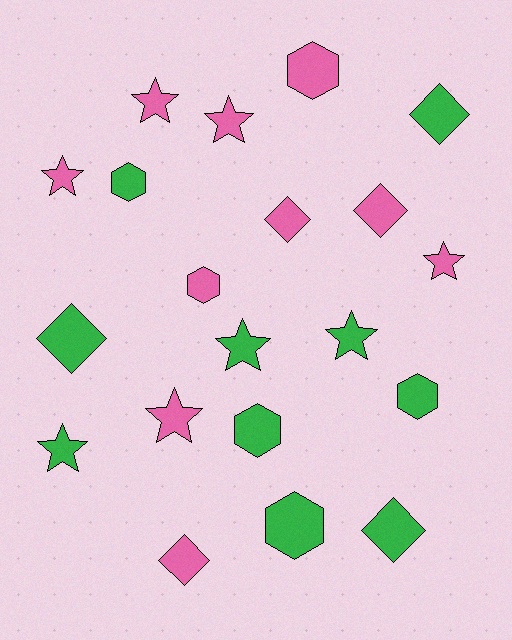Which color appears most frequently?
Green, with 10 objects.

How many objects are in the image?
There are 20 objects.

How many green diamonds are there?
There are 3 green diamonds.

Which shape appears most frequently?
Star, with 8 objects.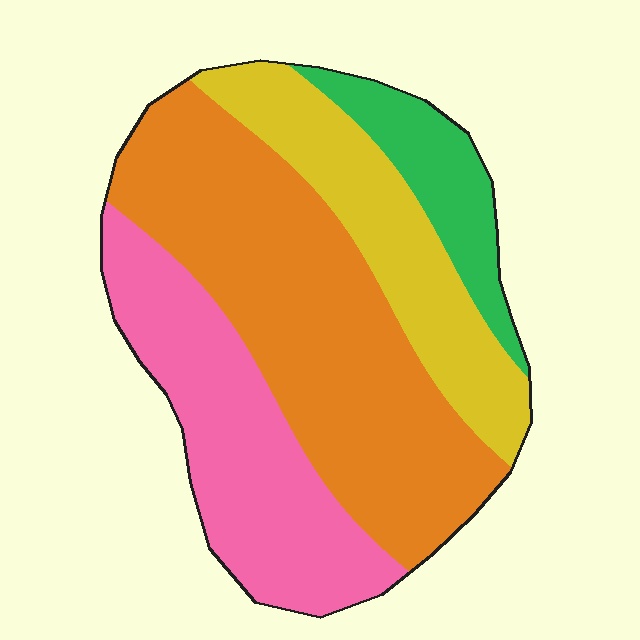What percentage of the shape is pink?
Pink takes up between a sixth and a third of the shape.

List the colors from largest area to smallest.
From largest to smallest: orange, pink, yellow, green.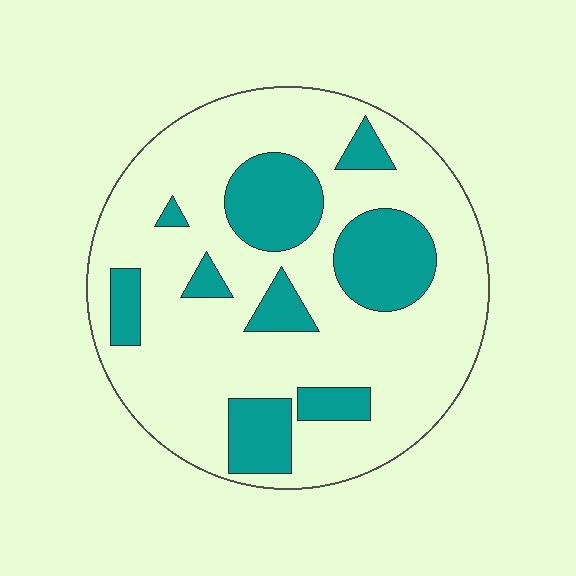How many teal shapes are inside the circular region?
9.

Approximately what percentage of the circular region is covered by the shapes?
Approximately 25%.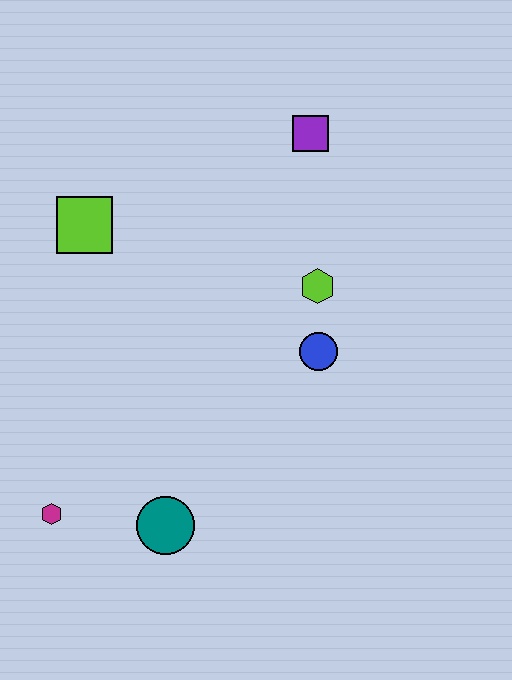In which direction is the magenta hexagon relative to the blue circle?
The magenta hexagon is to the left of the blue circle.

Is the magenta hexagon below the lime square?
Yes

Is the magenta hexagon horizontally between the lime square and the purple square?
No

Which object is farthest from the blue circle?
The magenta hexagon is farthest from the blue circle.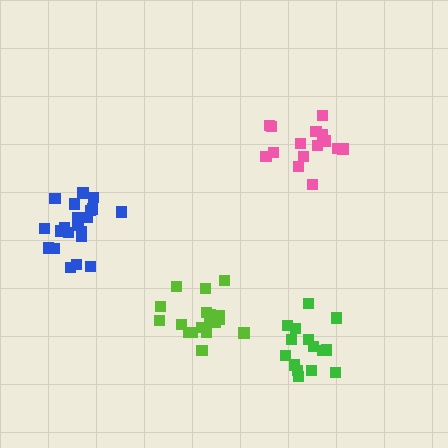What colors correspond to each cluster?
The clusters are colored: lime, blue, pink, green.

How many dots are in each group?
Group 1: 18 dots, Group 2: 21 dots, Group 3: 15 dots, Group 4: 15 dots (69 total).